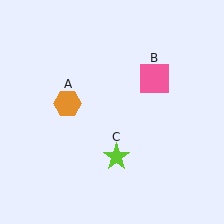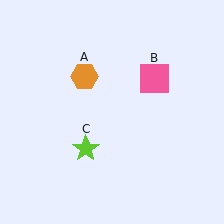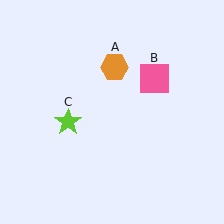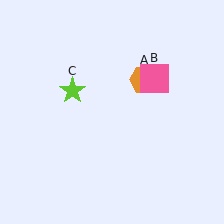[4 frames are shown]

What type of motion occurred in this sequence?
The orange hexagon (object A), lime star (object C) rotated clockwise around the center of the scene.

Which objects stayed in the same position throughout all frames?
Pink square (object B) remained stationary.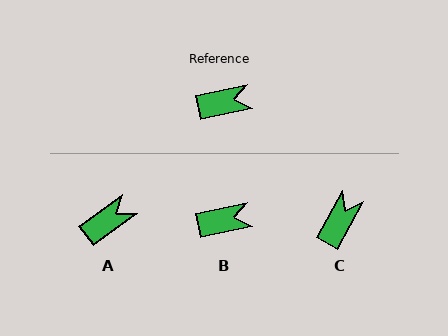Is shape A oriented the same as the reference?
No, it is off by about 24 degrees.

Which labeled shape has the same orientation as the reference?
B.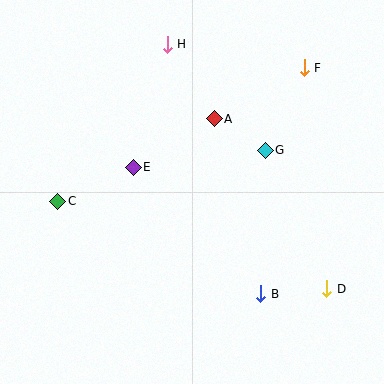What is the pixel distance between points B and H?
The distance between B and H is 267 pixels.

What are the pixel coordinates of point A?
Point A is at (214, 119).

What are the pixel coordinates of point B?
Point B is at (261, 294).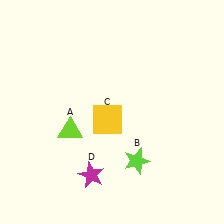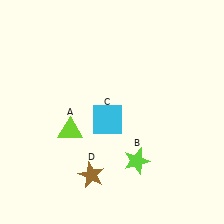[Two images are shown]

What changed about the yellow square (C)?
In Image 1, C is yellow. In Image 2, it changed to cyan.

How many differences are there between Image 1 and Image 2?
There are 2 differences between the two images.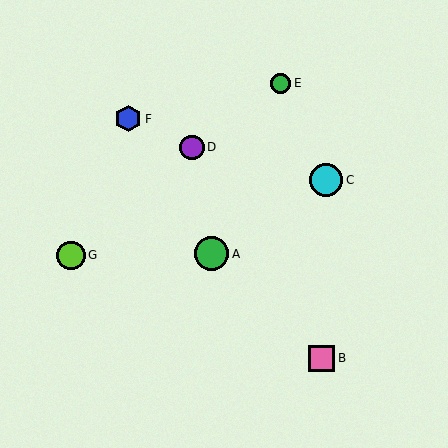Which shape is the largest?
The green circle (labeled A) is the largest.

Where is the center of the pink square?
The center of the pink square is at (321, 358).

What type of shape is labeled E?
Shape E is a green circle.